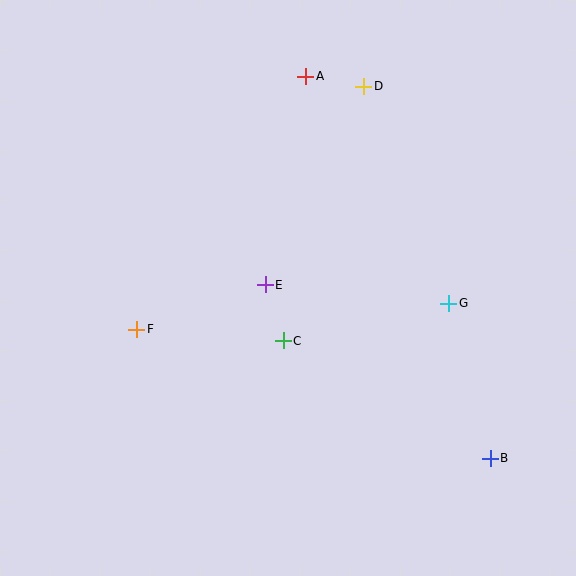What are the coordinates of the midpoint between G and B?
The midpoint between G and B is at (469, 381).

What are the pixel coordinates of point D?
Point D is at (364, 86).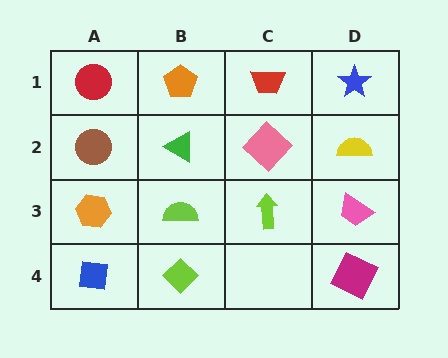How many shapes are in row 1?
4 shapes.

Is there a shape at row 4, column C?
No, that cell is empty.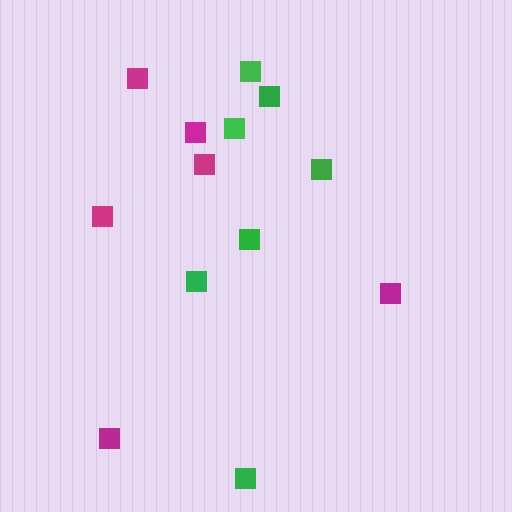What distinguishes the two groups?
There are 2 groups: one group of green squares (7) and one group of magenta squares (6).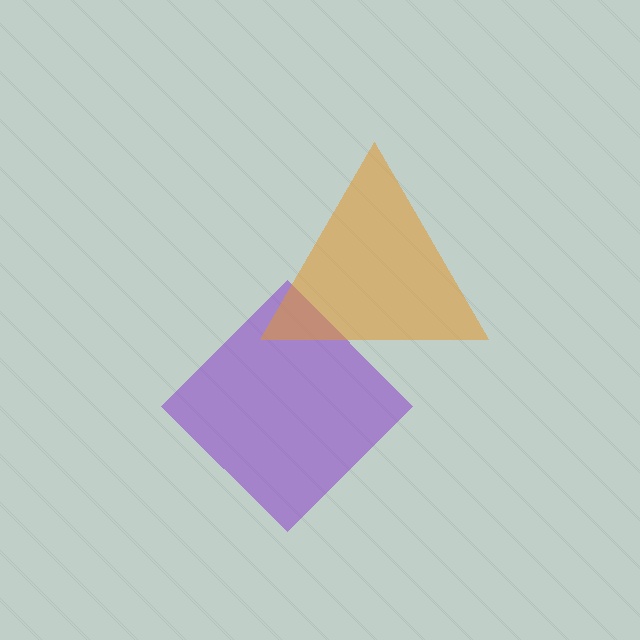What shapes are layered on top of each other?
The layered shapes are: a purple diamond, an orange triangle.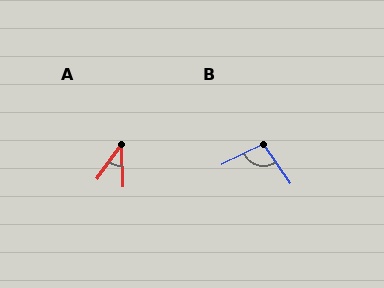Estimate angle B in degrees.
Approximately 98 degrees.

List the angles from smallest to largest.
A (37°), B (98°).